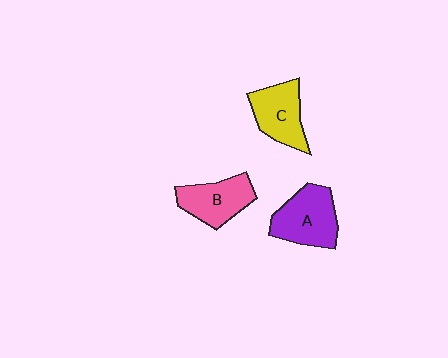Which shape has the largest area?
Shape A (purple).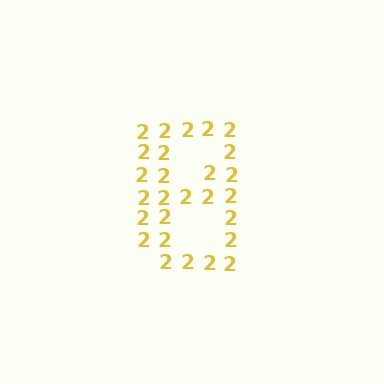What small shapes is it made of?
It is made of small digit 2's.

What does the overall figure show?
The overall figure shows the digit 8.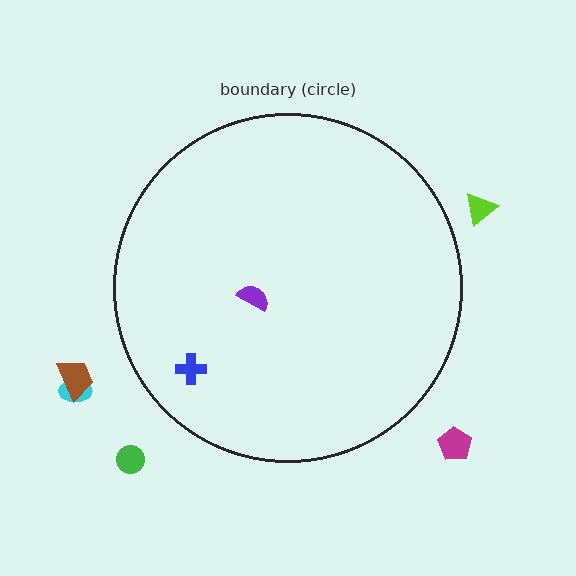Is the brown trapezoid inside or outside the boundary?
Outside.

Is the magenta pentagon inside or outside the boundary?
Outside.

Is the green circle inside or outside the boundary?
Outside.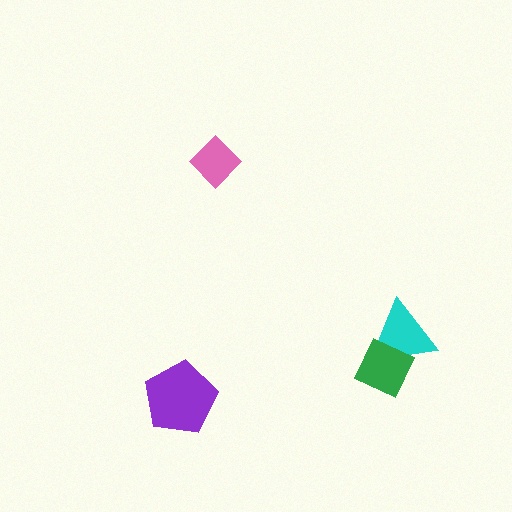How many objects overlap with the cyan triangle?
1 object overlaps with the cyan triangle.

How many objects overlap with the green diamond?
1 object overlaps with the green diamond.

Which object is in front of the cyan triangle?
The green diamond is in front of the cyan triangle.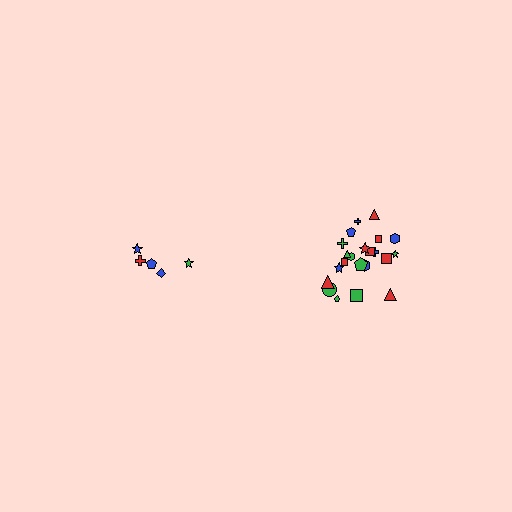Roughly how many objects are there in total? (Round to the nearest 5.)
Roughly 25 objects in total.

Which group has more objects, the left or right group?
The right group.